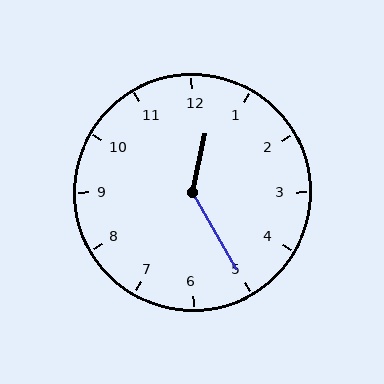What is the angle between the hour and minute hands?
Approximately 138 degrees.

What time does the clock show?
12:25.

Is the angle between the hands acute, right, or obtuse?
It is obtuse.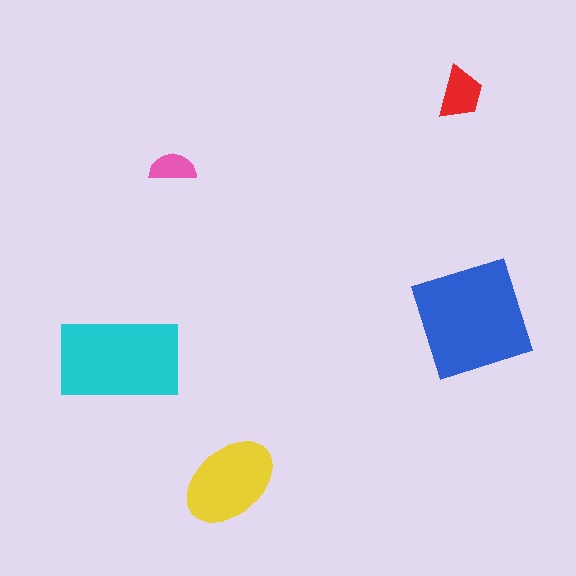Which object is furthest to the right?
The blue square is rightmost.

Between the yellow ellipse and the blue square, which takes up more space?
The blue square.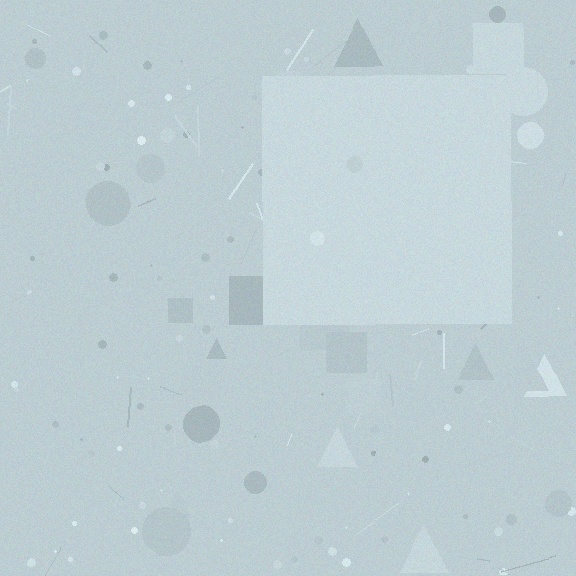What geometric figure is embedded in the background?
A square is embedded in the background.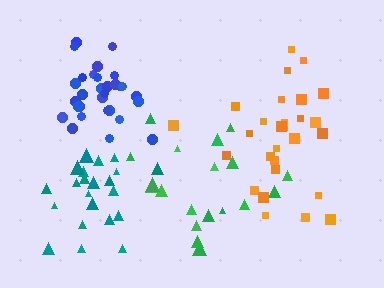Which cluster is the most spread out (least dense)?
Green.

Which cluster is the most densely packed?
Blue.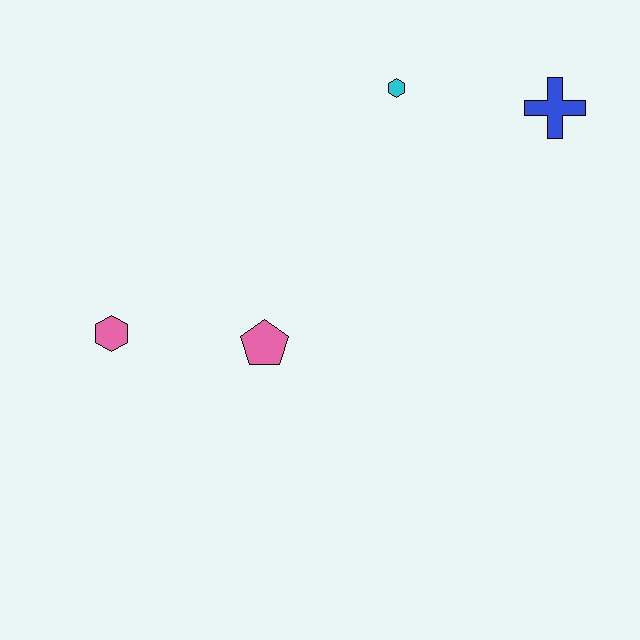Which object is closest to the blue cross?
The cyan hexagon is closest to the blue cross.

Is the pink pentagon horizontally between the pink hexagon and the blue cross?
Yes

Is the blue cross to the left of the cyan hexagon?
No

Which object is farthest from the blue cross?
The pink hexagon is farthest from the blue cross.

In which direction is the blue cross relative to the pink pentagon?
The blue cross is to the right of the pink pentagon.